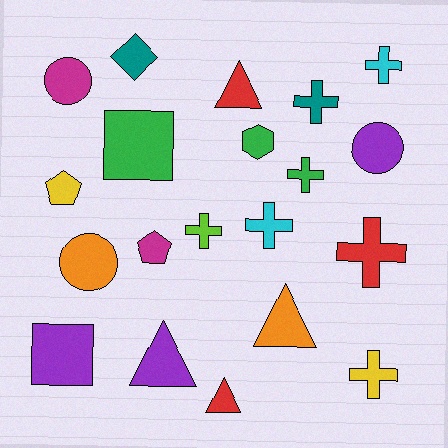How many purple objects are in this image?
There are 3 purple objects.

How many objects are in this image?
There are 20 objects.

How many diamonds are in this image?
There is 1 diamond.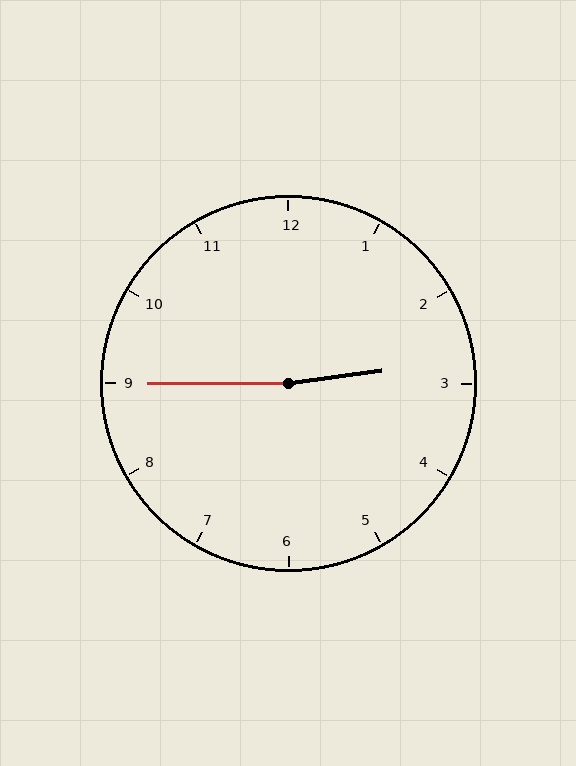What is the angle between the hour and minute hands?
Approximately 172 degrees.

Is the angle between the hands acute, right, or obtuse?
It is obtuse.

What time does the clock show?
2:45.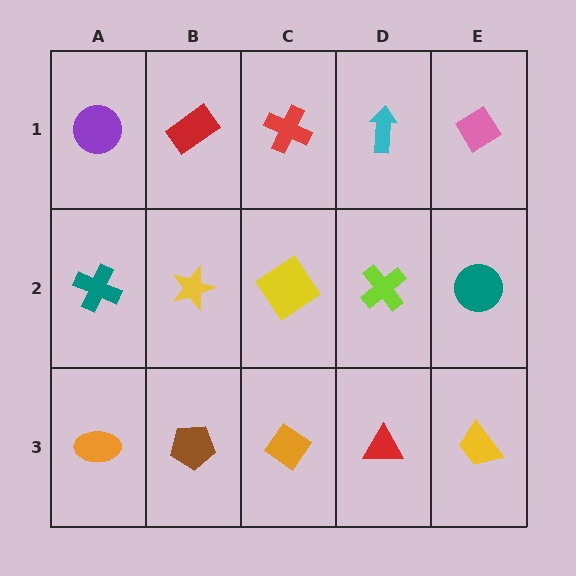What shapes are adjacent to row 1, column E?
A teal circle (row 2, column E), a cyan arrow (row 1, column D).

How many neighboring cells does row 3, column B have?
3.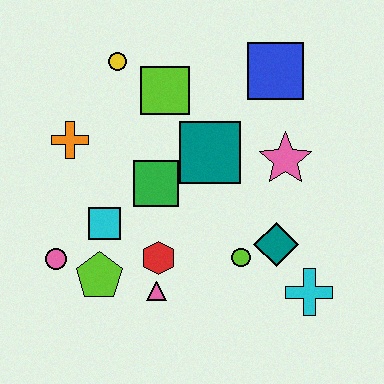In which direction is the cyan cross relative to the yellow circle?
The cyan cross is below the yellow circle.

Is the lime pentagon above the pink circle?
No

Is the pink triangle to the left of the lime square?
Yes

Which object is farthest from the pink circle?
The blue square is farthest from the pink circle.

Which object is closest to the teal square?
The green square is closest to the teal square.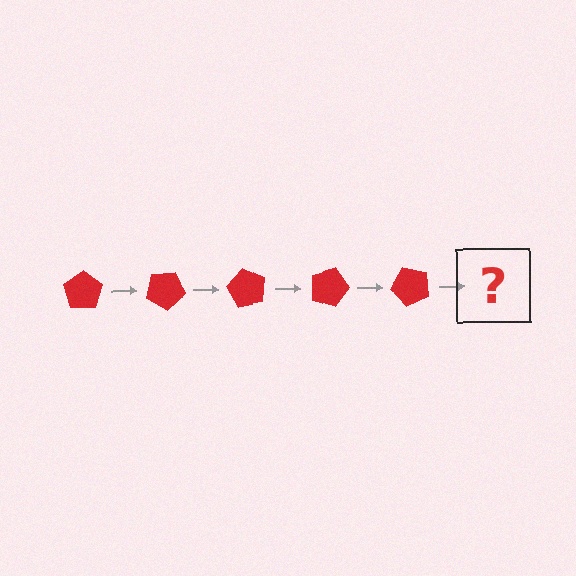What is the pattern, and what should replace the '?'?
The pattern is that the pentagon rotates 30 degrees each step. The '?' should be a red pentagon rotated 150 degrees.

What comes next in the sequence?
The next element should be a red pentagon rotated 150 degrees.